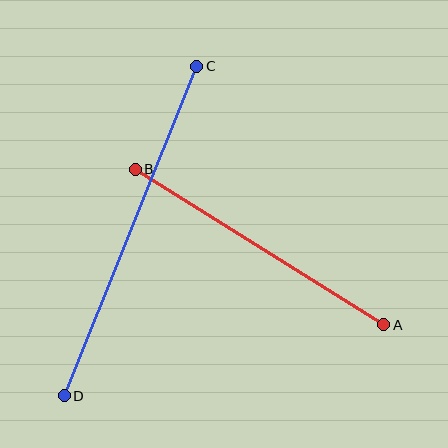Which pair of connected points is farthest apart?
Points C and D are farthest apart.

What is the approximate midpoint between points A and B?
The midpoint is at approximately (259, 247) pixels.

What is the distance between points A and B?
The distance is approximately 293 pixels.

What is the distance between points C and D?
The distance is approximately 356 pixels.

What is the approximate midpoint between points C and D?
The midpoint is at approximately (131, 231) pixels.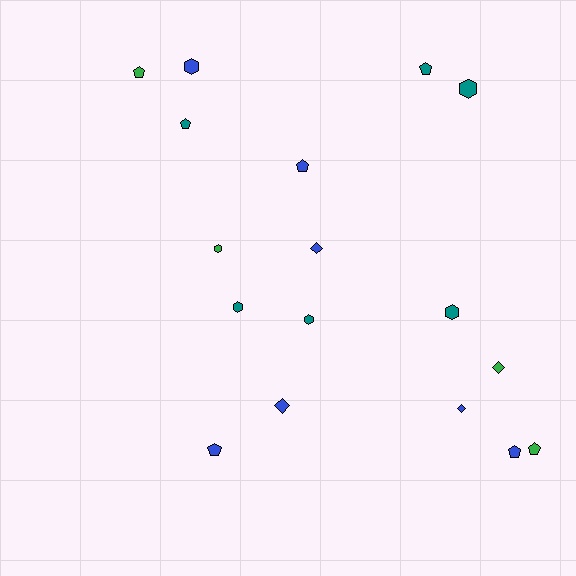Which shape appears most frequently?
Pentagon, with 7 objects.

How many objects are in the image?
There are 17 objects.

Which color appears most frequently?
Blue, with 7 objects.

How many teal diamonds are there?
There are no teal diamonds.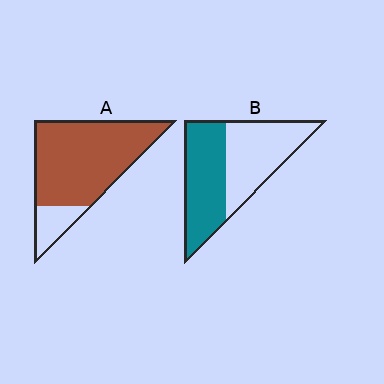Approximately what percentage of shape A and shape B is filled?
A is approximately 85% and B is approximately 50%.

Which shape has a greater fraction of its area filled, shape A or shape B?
Shape A.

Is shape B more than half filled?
Roughly half.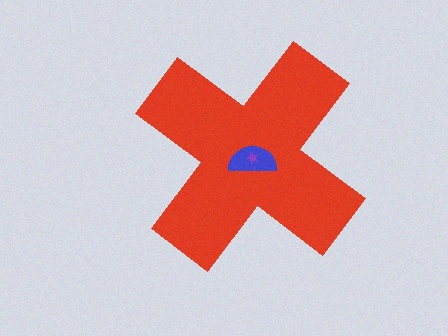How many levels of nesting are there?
3.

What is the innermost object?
The purple star.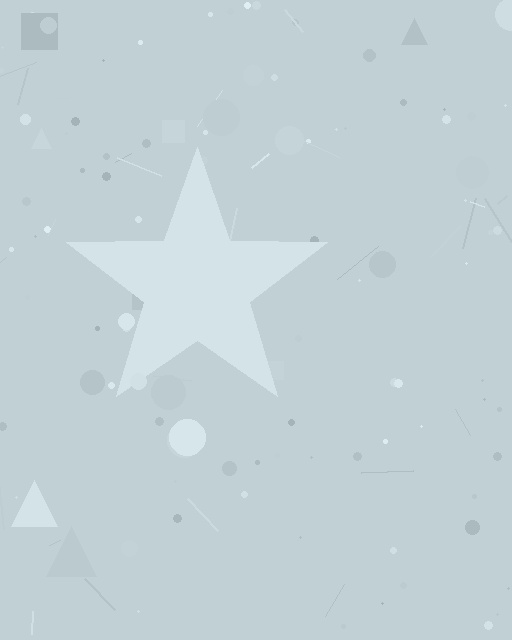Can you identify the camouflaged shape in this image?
The camouflaged shape is a star.